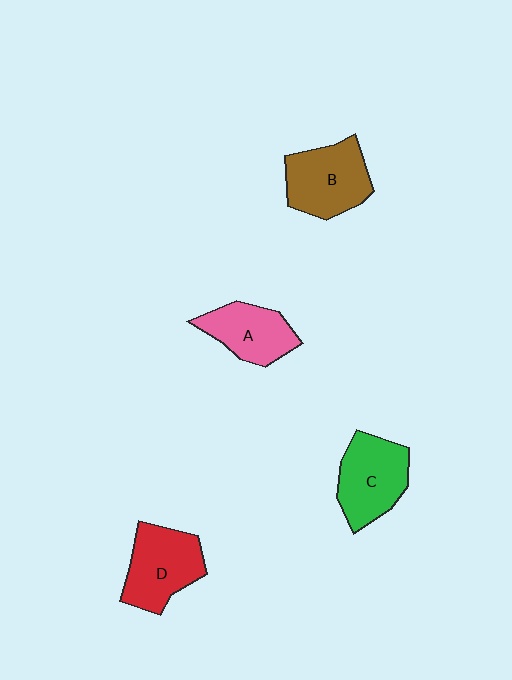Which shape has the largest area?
Shape B (brown).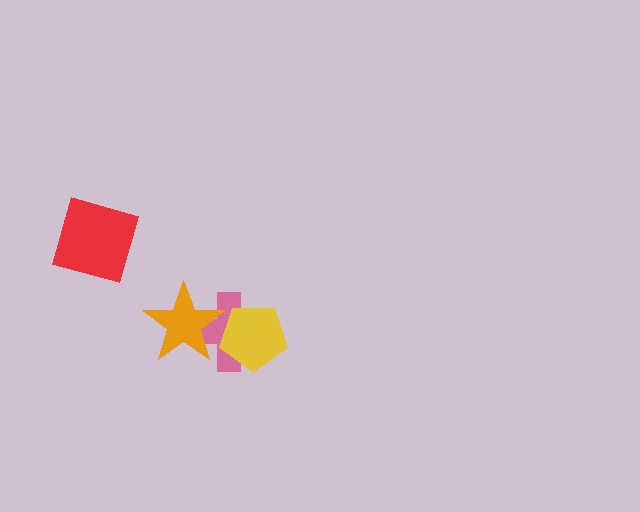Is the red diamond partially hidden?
No, no other shape covers it.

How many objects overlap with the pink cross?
2 objects overlap with the pink cross.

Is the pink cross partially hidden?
Yes, it is partially covered by another shape.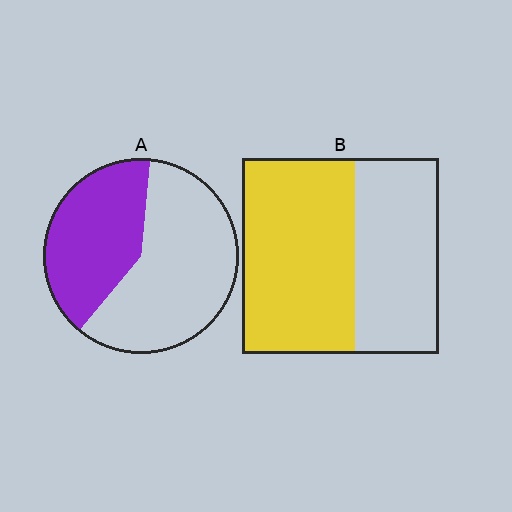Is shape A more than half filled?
No.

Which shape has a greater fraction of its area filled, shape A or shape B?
Shape B.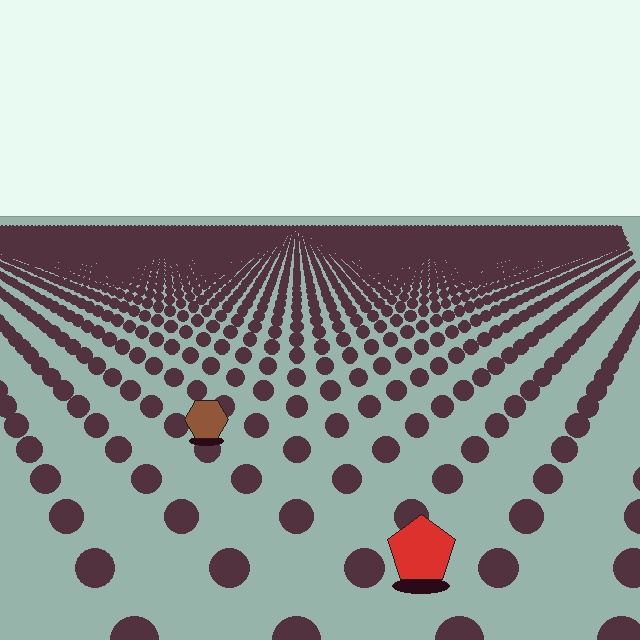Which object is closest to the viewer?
The red pentagon is closest. The texture marks near it are larger and more spread out.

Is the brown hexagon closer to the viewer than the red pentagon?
No. The red pentagon is closer — you can tell from the texture gradient: the ground texture is coarser near it.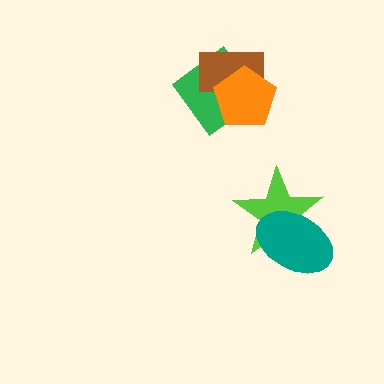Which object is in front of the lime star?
The teal ellipse is in front of the lime star.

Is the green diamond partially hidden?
Yes, it is partially covered by another shape.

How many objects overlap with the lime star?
1 object overlaps with the lime star.